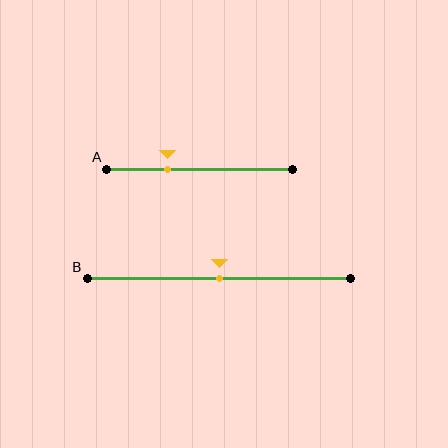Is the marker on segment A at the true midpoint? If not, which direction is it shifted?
No, the marker on segment A is shifted to the left by about 17% of the segment length.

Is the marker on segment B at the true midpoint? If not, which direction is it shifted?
Yes, the marker on segment B is at the true midpoint.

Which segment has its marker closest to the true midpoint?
Segment B has its marker closest to the true midpoint.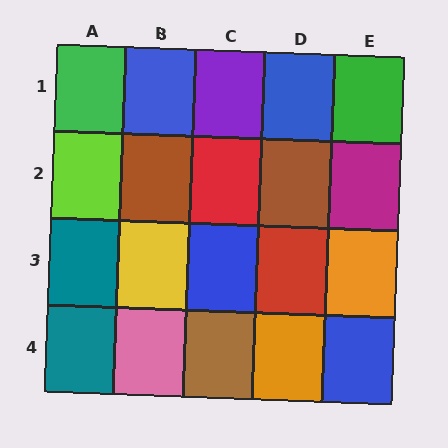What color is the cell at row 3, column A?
Teal.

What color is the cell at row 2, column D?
Brown.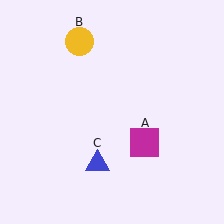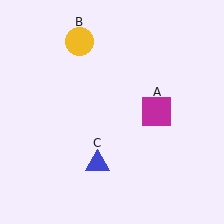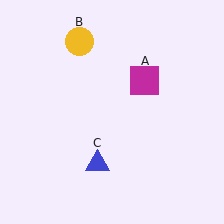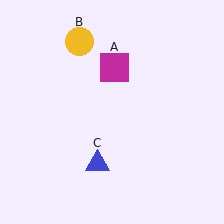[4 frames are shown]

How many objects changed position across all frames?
1 object changed position: magenta square (object A).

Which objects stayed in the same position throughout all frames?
Yellow circle (object B) and blue triangle (object C) remained stationary.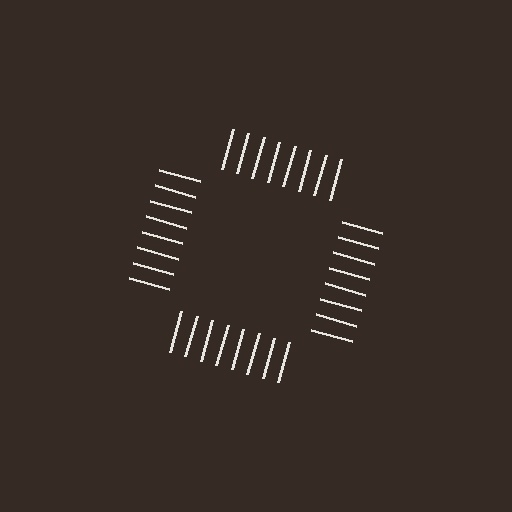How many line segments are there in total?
32 — 8 along each of the 4 edges.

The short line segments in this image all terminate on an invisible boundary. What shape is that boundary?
An illusory square — the line segments terminate on its edges but no continuous stroke is drawn.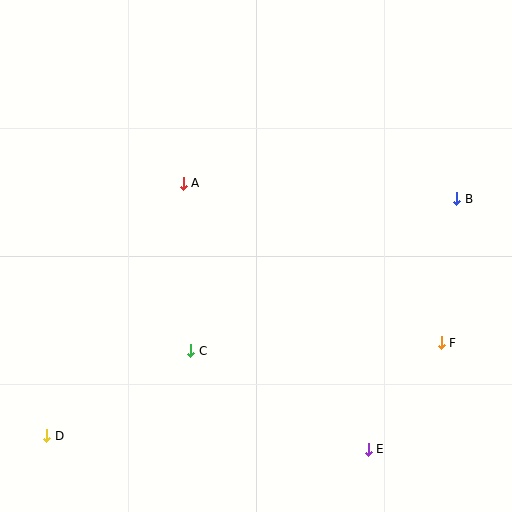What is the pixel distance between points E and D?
The distance between E and D is 322 pixels.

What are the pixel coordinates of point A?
Point A is at (183, 183).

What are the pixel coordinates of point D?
Point D is at (47, 436).